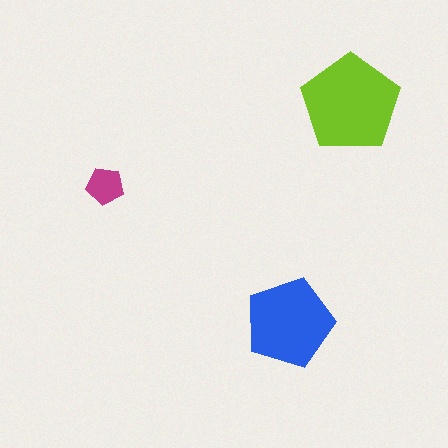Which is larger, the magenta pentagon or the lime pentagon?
The lime one.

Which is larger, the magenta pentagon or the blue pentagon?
The blue one.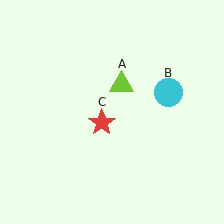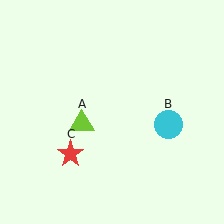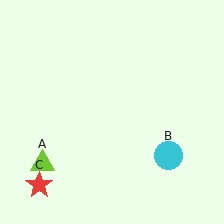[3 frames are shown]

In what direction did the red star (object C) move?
The red star (object C) moved down and to the left.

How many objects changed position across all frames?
3 objects changed position: lime triangle (object A), cyan circle (object B), red star (object C).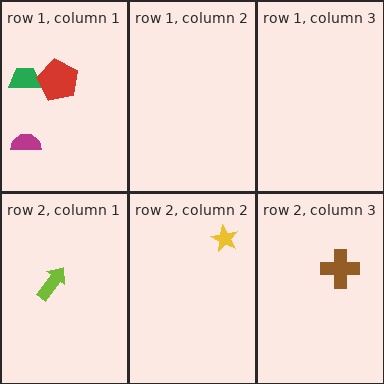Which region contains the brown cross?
The row 2, column 3 region.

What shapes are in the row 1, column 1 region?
The magenta semicircle, the green trapezoid, the red pentagon.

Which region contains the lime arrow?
The row 2, column 1 region.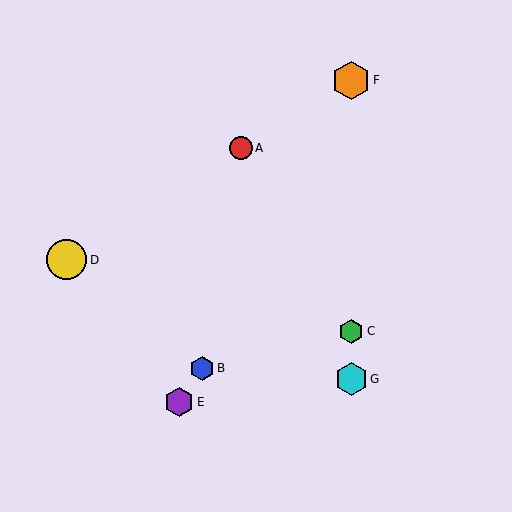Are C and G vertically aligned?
Yes, both are at x≈351.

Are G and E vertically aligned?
No, G is at x≈351 and E is at x≈179.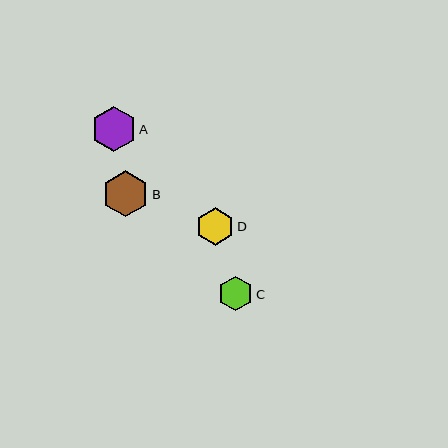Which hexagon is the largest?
Hexagon B is the largest with a size of approximately 46 pixels.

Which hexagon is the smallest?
Hexagon C is the smallest with a size of approximately 35 pixels.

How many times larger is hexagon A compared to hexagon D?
Hexagon A is approximately 1.2 times the size of hexagon D.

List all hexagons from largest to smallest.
From largest to smallest: B, A, D, C.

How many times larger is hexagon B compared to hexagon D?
Hexagon B is approximately 1.2 times the size of hexagon D.